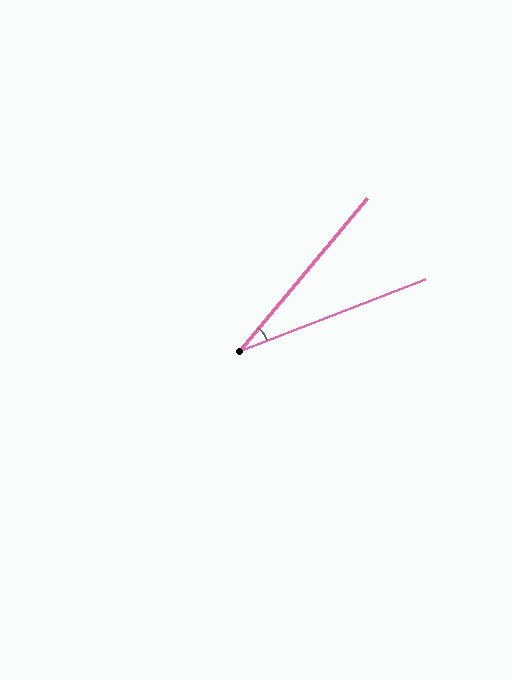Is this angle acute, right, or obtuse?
It is acute.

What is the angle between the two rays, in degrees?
Approximately 29 degrees.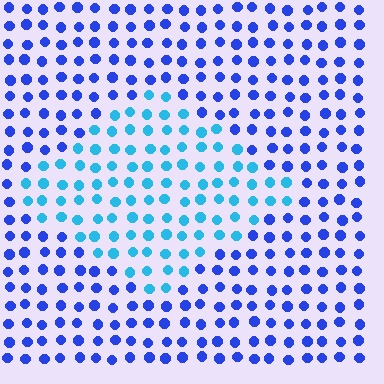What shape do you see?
I see a diamond.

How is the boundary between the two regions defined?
The boundary is defined purely by a slight shift in hue (about 38 degrees). Spacing, size, and orientation are identical on both sides.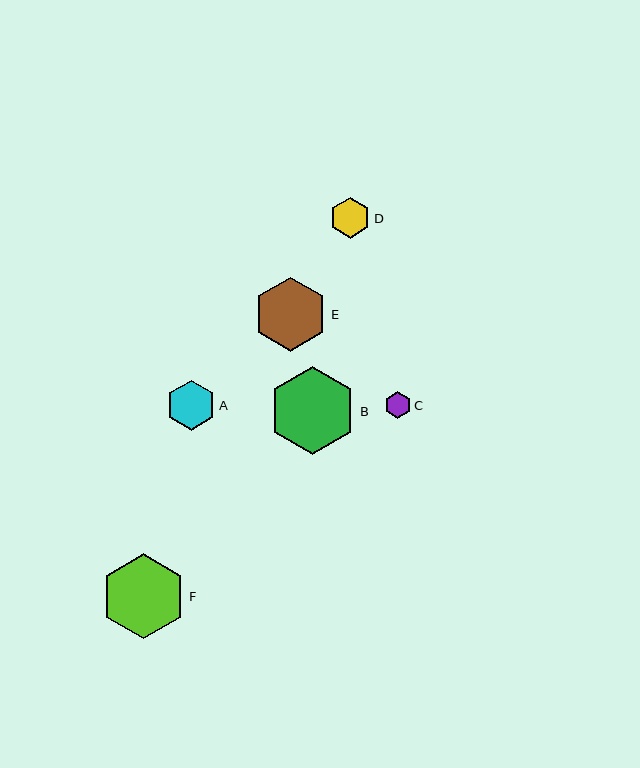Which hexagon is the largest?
Hexagon B is the largest with a size of approximately 88 pixels.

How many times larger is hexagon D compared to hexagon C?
Hexagon D is approximately 1.5 times the size of hexagon C.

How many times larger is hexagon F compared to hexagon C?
Hexagon F is approximately 3.1 times the size of hexagon C.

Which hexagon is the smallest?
Hexagon C is the smallest with a size of approximately 27 pixels.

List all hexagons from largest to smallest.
From largest to smallest: B, F, E, A, D, C.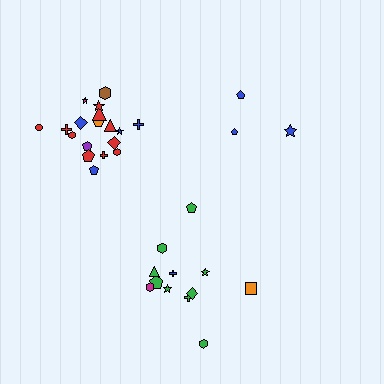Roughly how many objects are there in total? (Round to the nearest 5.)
Roughly 35 objects in total.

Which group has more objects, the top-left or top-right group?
The top-left group.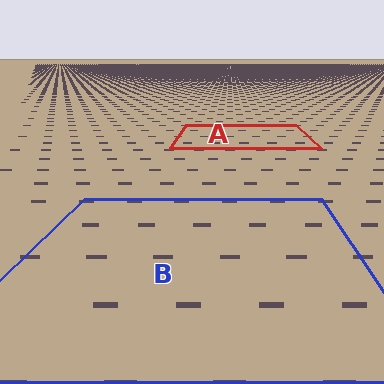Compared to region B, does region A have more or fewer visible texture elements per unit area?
Region A has more texture elements per unit area — they are packed more densely because it is farther away.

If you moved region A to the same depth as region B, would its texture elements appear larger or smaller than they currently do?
They would appear larger. At a closer depth, the same texture elements are projected at a bigger on-screen size.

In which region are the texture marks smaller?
The texture marks are smaller in region A, because it is farther away.